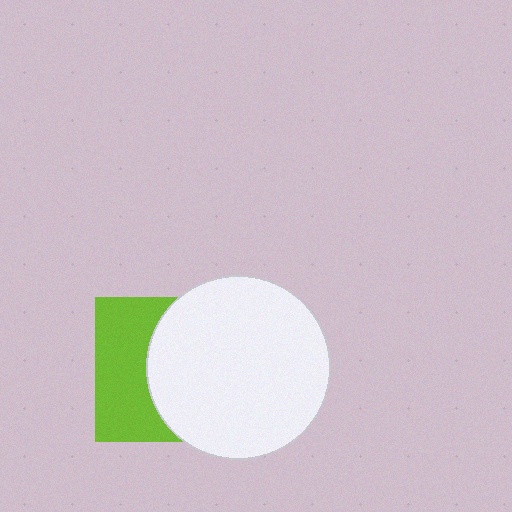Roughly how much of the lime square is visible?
A small part of it is visible (roughly 42%).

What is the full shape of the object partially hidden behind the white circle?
The partially hidden object is a lime square.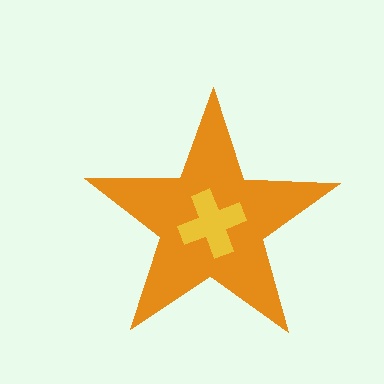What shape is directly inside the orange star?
The yellow cross.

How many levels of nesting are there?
2.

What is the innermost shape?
The yellow cross.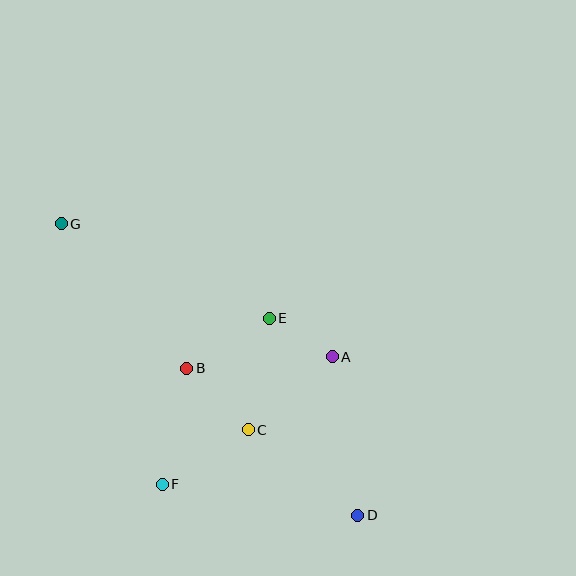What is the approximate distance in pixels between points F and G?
The distance between F and G is approximately 280 pixels.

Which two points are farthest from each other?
Points D and G are farthest from each other.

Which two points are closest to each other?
Points A and E are closest to each other.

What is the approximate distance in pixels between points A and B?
The distance between A and B is approximately 145 pixels.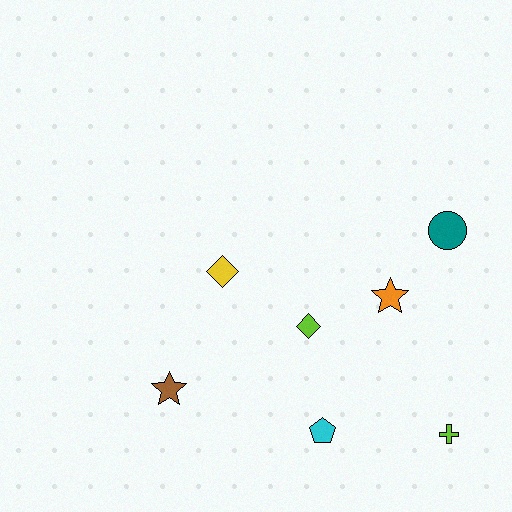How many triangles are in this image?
There are no triangles.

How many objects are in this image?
There are 7 objects.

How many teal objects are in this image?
There is 1 teal object.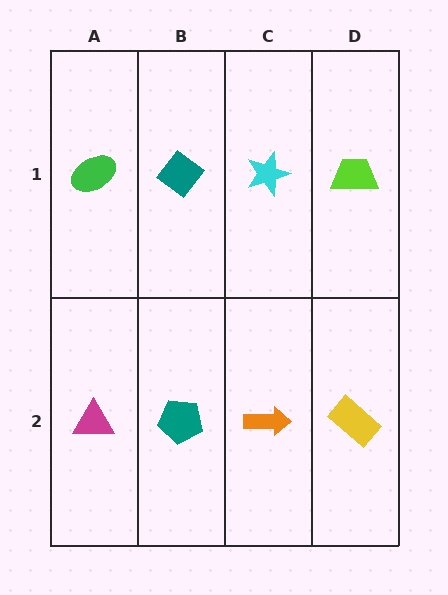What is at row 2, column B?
A teal pentagon.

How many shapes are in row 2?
4 shapes.